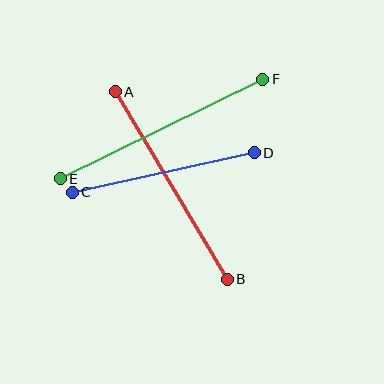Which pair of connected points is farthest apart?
Points E and F are farthest apart.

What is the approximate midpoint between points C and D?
The midpoint is at approximately (163, 172) pixels.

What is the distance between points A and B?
The distance is approximately 219 pixels.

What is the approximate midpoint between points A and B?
The midpoint is at approximately (171, 186) pixels.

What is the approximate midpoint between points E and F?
The midpoint is at approximately (162, 129) pixels.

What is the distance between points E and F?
The distance is approximately 226 pixels.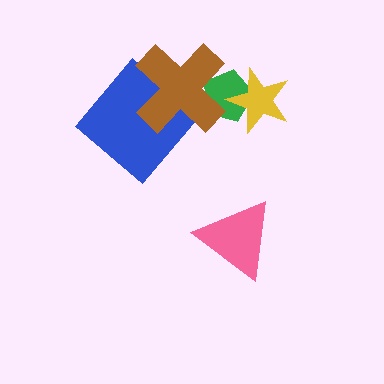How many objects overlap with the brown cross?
2 objects overlap with the brown cross.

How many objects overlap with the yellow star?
1 object overlaps with the yellow star.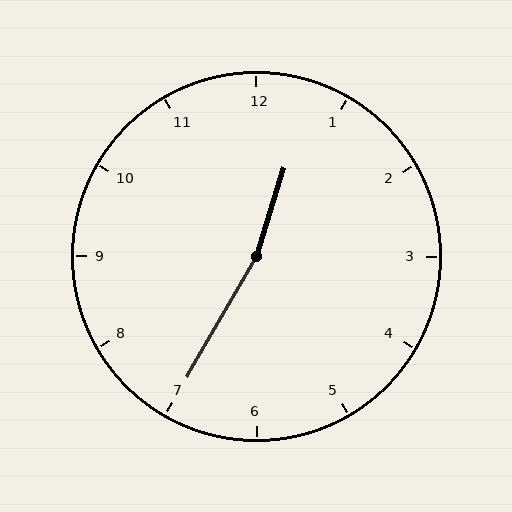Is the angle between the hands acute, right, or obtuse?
It is obtuse.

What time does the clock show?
12:35.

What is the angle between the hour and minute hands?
Approximately 168 degrees.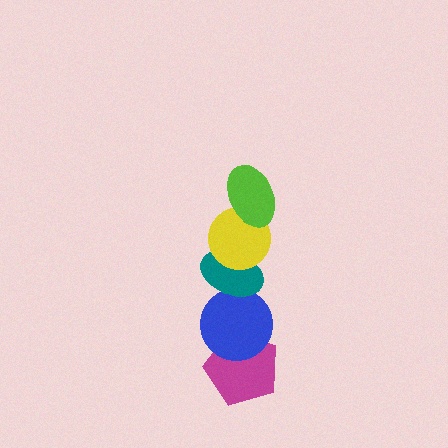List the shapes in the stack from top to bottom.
From top to bottom: the lime ellipse, the yellow circle, the teal ellipse, the blue circle, the magenta pentagon.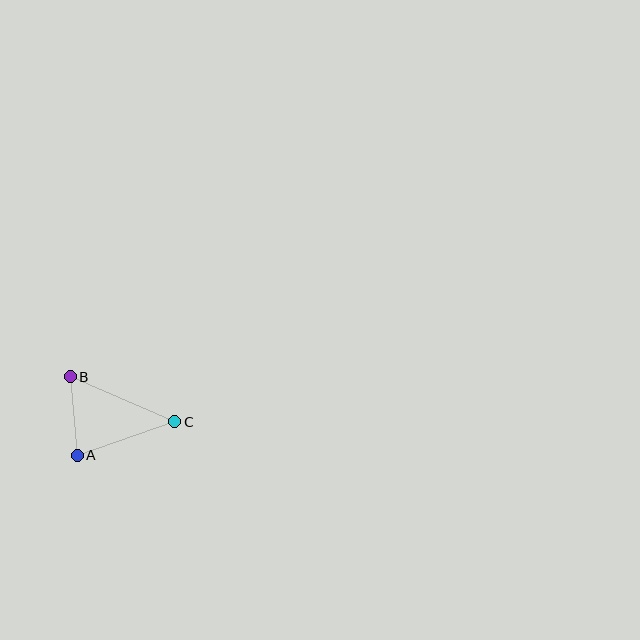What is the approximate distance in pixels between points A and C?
The distance between A and C is approximately 103 pixels.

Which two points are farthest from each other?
Points B and C are farthest from each other.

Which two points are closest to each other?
Points A and B are closest to each other.